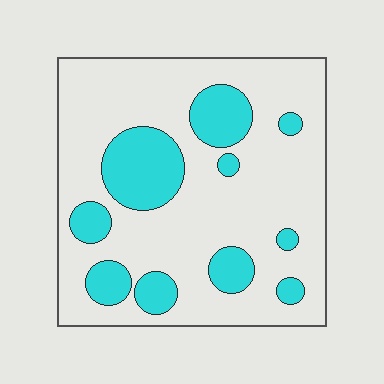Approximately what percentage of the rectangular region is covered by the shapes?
Approximately 25%.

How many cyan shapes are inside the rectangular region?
10.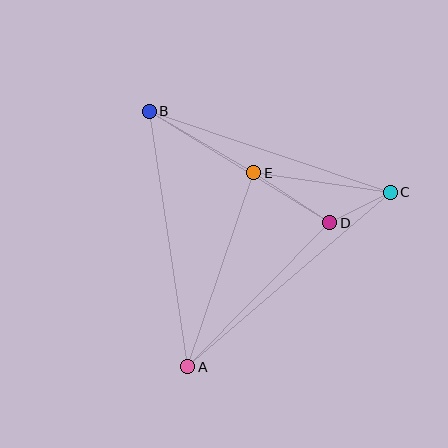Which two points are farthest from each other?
Points A and C are farthest from each other.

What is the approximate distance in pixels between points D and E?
The distance between D and E is approximately 91 pixels.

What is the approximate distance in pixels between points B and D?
The distance between B and D is approximately 212 pixels.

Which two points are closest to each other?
Points C and D are closest to each other.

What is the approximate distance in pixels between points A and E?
The distance between A and E is approximately 205 pixels.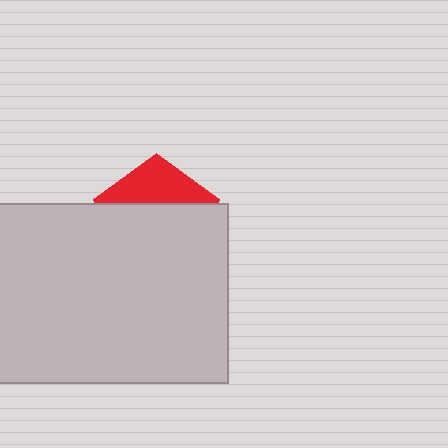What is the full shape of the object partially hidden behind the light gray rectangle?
The partially hidden object is a red pentagon.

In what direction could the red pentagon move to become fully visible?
The red pentagon could move up. That would shift it out from behind the light gray rectangle entirely.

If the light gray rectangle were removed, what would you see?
You would see the complete red pentagon.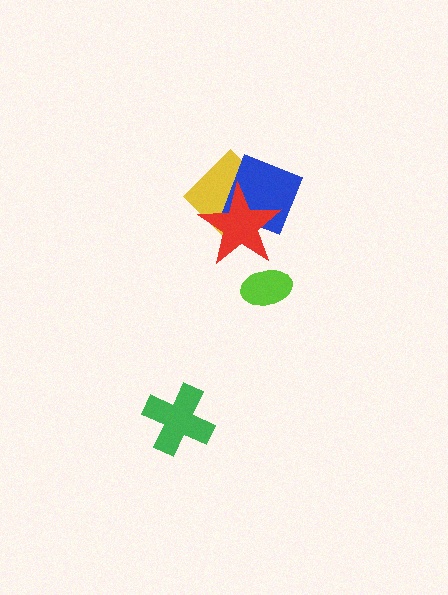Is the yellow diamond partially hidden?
Yes, it is partially covered by another shape.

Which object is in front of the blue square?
The red star is in front of the blue square.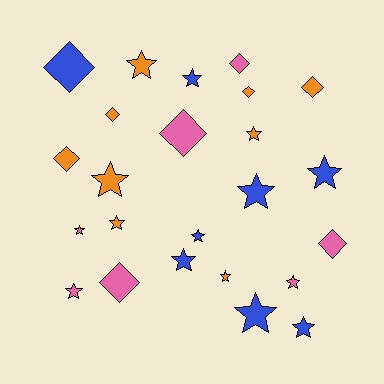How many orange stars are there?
There are 5 orange stars.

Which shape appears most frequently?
Star, with 15 objects.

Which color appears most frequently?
Orange, with 9 objects.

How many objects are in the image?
There are 24 objects.